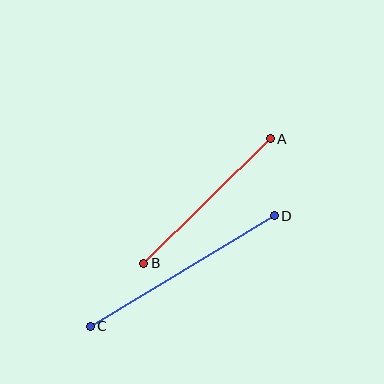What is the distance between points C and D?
The distance is approximately 214 pixels.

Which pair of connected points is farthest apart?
Points C and D are farthest apart.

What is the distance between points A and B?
The distance is approximately 178 pixels.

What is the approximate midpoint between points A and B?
The midpoint is at approximately (207, 201) pixels.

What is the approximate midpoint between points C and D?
The midpoint is at approximately (182, 271) pixels.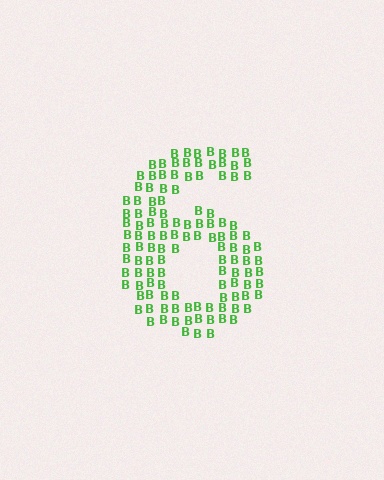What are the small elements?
The small elements are letter B's.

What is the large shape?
The large shape is the digit 6.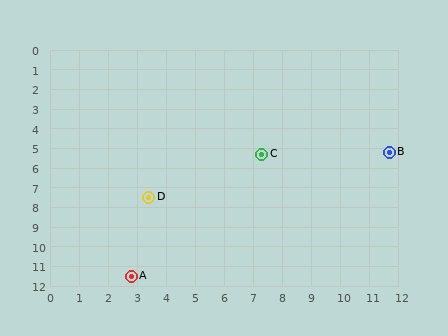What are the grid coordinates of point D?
Point D is at approximately (3.4, 7.5).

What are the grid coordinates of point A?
Point A is at approximately (2.8, 11.5).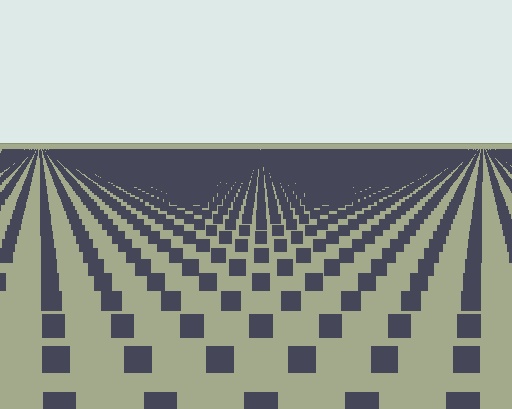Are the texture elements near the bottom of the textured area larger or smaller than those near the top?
Larger. Near the bottom, elements are closer to the viewer and appear at a bigger on-screen size.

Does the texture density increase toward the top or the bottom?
Density increases toward the top.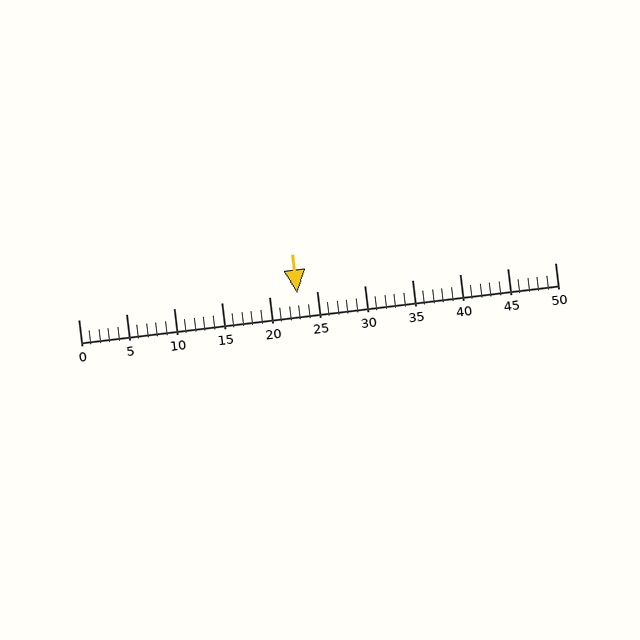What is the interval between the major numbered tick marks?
The major tick marks are spaced 5 units apart.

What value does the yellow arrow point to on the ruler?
The yellow arrow points to approximately 23.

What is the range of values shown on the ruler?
The ruler shows values from 0 to 50.